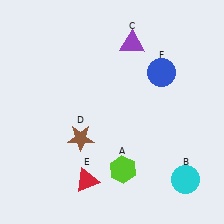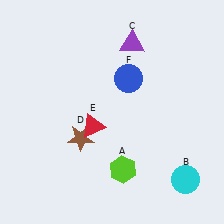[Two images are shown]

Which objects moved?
The objects that moved are: the red triangle (E), the blue circle (F).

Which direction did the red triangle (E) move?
The red triangle (E) moved up.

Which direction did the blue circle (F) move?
The blue circle (F) moved left.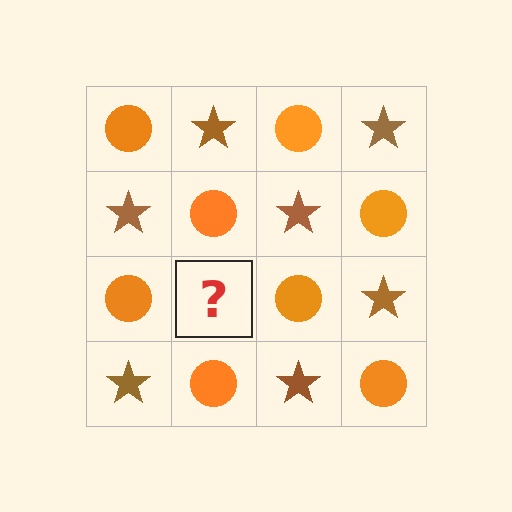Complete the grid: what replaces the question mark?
The question mark should be replaced with a brown star.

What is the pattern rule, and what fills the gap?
The rule is that it alternates orange circle and brown star in a checkerboard pattern. The gap should be filled with a brown star.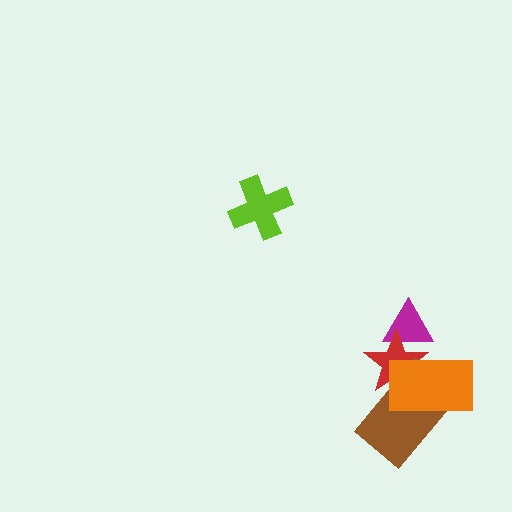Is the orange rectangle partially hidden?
No, no other shape covers it.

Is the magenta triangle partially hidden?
Yes, it is partially covered by another shape.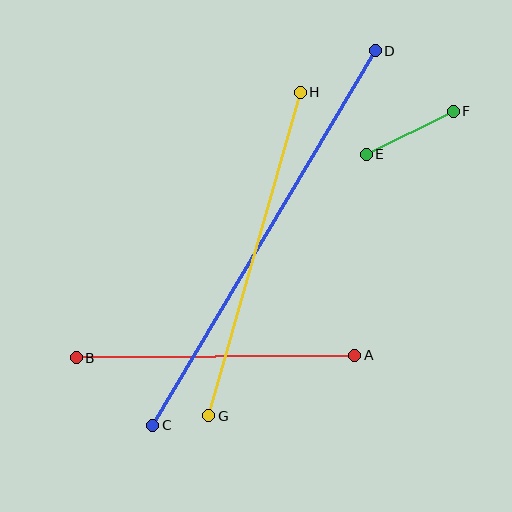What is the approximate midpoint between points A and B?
The midpoint is at approximately (215, 356) pixels.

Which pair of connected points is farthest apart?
Points C and D are farthest apart.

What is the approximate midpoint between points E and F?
The midpoint is at approximately (410, 133) pixels.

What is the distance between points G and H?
The distance is approximately 336 pixels.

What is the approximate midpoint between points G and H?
The midpoint is at approximately (254, 254) pixels.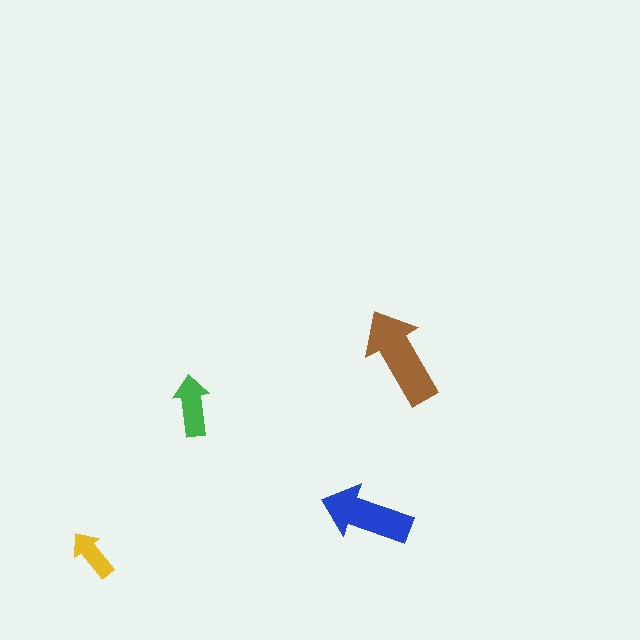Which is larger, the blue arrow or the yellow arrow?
The blue one.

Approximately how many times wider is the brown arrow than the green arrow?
About 1.5 times wider.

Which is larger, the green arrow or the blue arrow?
The blue one.